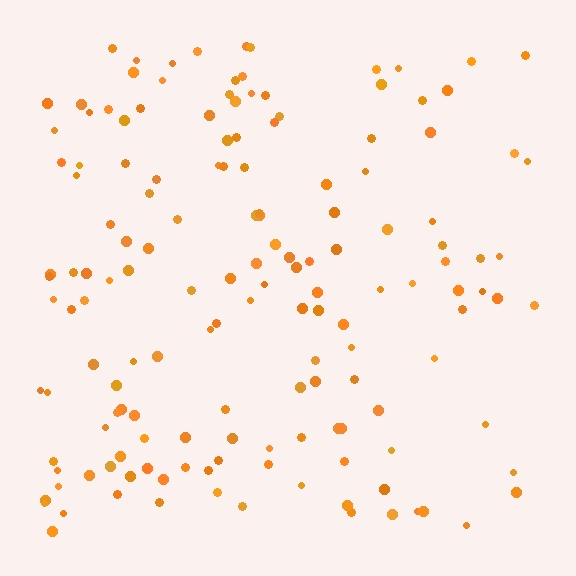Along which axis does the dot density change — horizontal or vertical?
Horizontal.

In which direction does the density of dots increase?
From right to left, with the left side densest.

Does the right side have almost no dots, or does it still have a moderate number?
Still a moderate number, just noticeably fewer than the left.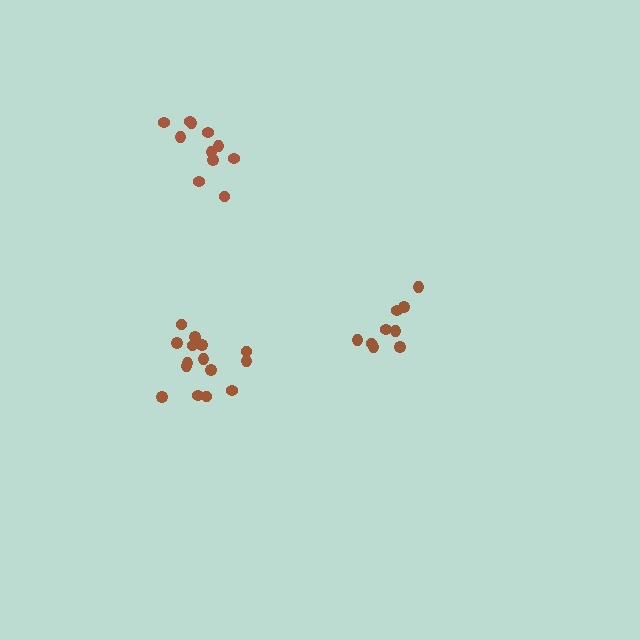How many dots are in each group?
Group 1: 9 dots, Group 2: 15 dots, Group 3: 11 dots (35 total).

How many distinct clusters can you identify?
There are 3 distinct clusters.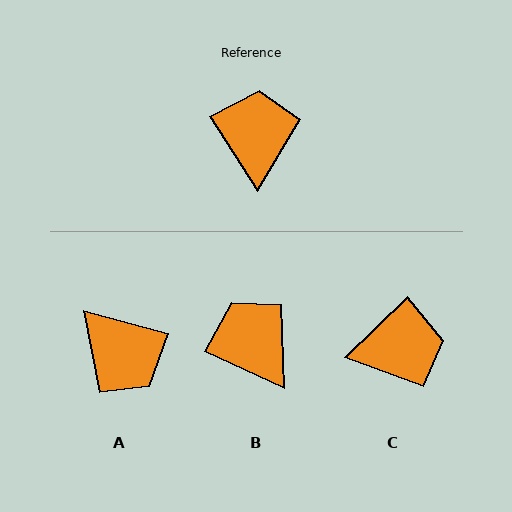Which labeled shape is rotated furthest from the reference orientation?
A, about 138 degrees away.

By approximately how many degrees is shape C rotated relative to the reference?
Approximately 79 degrees clockwise.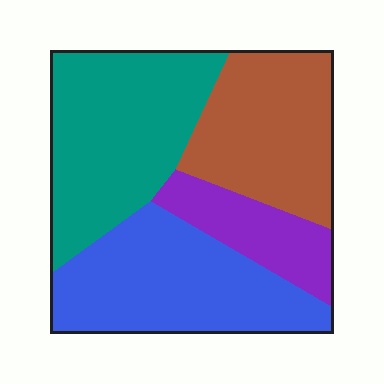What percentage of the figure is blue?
Blue covers 30% of the figure.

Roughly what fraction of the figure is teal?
Teal covers about 30% of the figure.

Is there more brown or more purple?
Brown.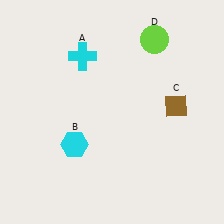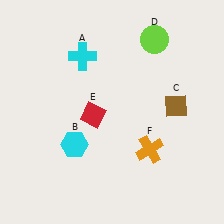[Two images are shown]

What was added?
A red diamond (E), an orange cross (F) were added in Image 2.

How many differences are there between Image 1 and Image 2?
There are 2 differences between the two images.